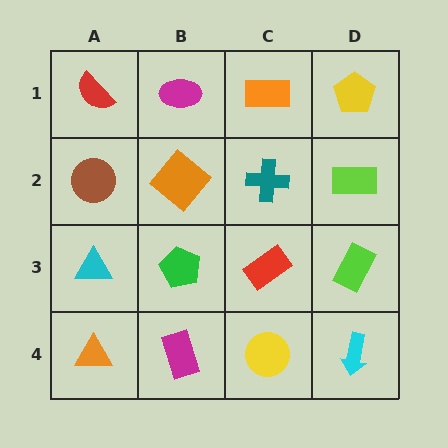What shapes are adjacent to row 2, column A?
A red semicircle (row 1, column A), a cyan triangle (row 3, column A), an orange diamond (row 2, column B).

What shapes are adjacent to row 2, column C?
An orange rectangle (row 1, column C), a red rectangle (row 3, column C), an orange diamond (row 2, column B), a lime rectangle (row 2, column D).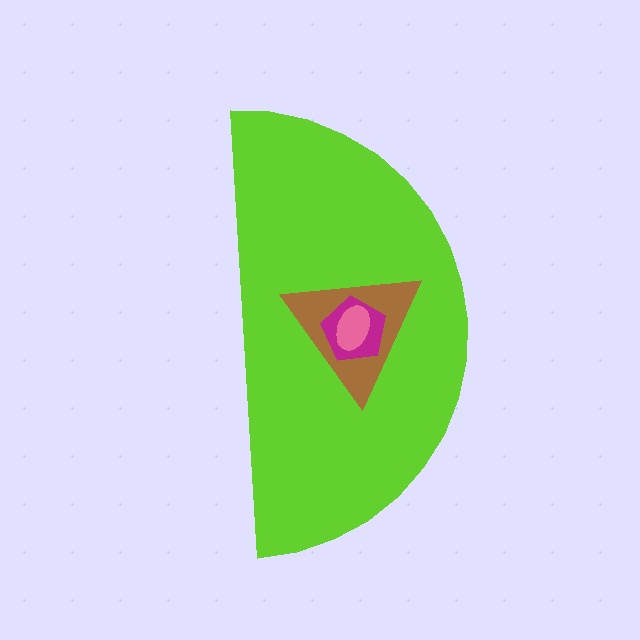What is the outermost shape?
The lime semicircle.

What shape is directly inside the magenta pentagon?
The pink ellipse.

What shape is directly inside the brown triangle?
The magenta pentagon.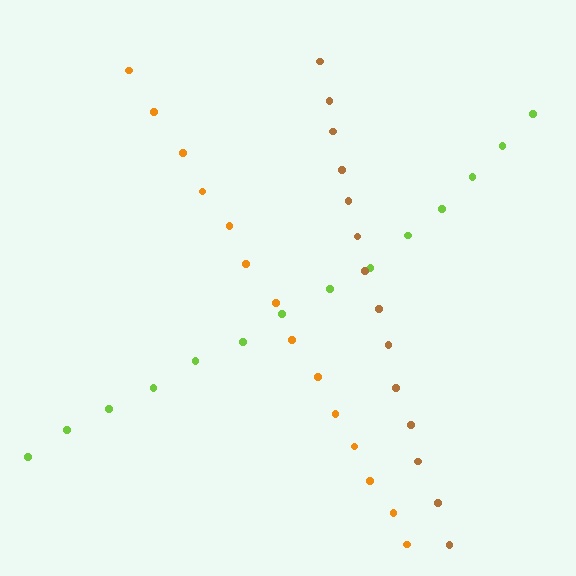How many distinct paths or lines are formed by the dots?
There are 3 distinct paths.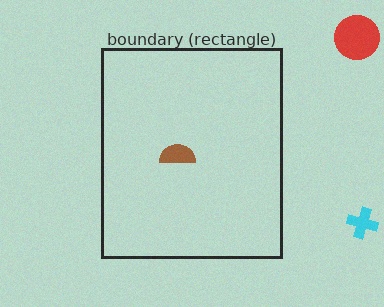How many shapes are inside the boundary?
1 inside, 2 outside.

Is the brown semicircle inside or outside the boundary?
Inside.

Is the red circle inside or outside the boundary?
Outside.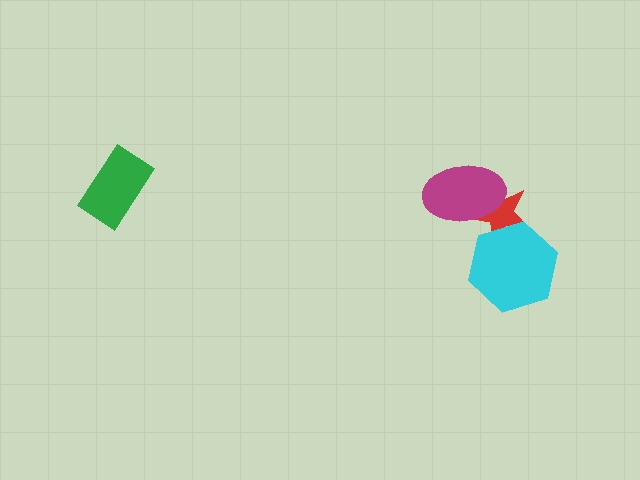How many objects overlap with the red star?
2 objects overlap with the red star.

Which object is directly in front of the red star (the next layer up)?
The cyan hexagon is directly in front of the red star.